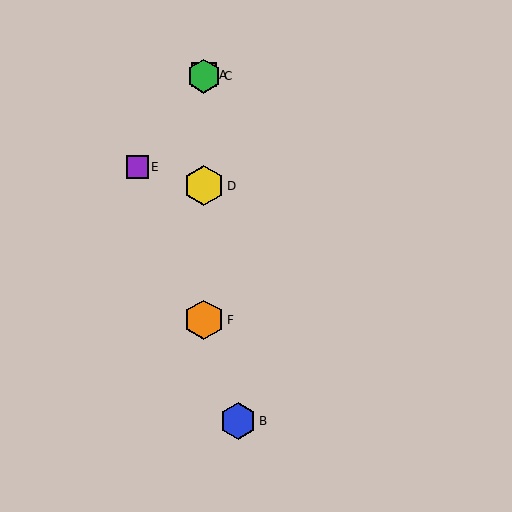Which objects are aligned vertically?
Objects A, C, D, F are aligned vertically.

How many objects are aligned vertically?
4 objects (A, C, D, F) are aligned vertically.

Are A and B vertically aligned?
No, A is at x≈204 and B is at x≈238.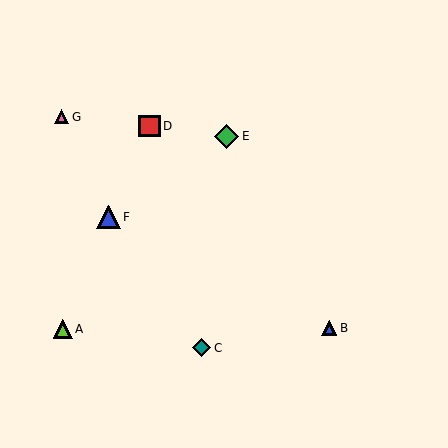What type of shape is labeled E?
Shape E is a green diamond.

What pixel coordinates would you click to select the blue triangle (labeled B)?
Click at (329, 328) to select the blue triangle B.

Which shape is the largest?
The green diamond (labeled E) is the largest.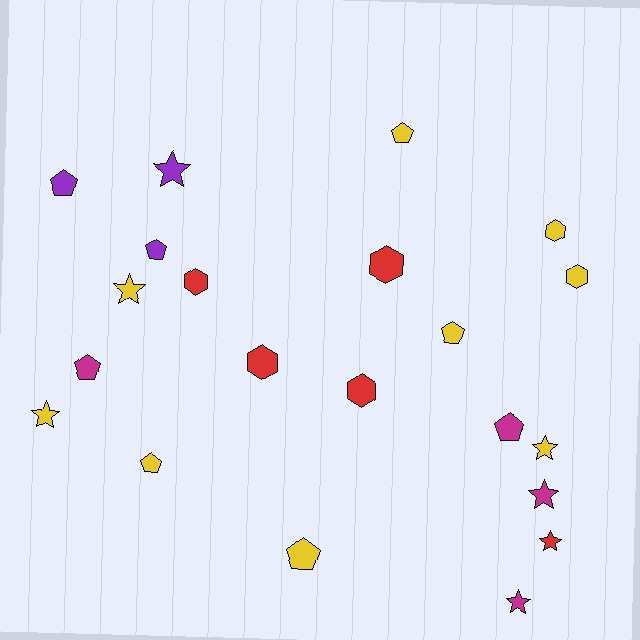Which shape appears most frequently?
Pentagon, with 8 objects.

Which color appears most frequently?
Yellow, with 9 objects.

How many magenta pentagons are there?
There are 2 magenta pentagons.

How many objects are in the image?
There are 21 objects.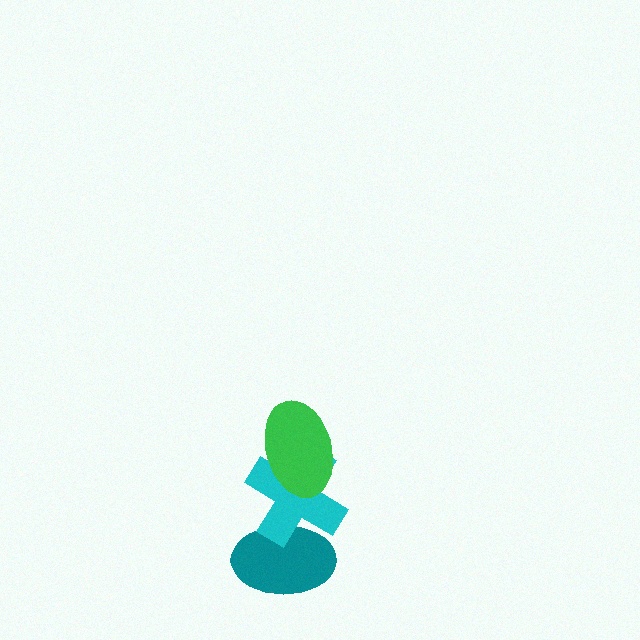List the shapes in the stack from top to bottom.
From top to bottom: the green ellipse, the cyan cross, the teal ellipse.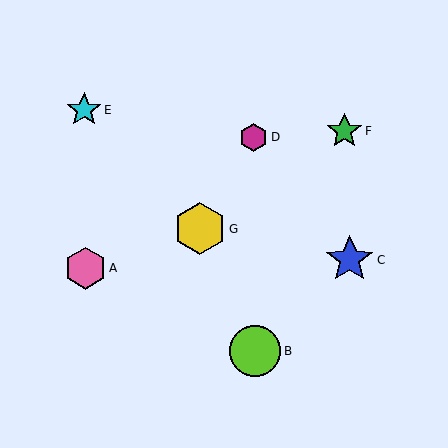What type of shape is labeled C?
Shape C is a blue star.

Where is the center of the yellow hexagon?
The center of the yellow hexagon is at (200, 229).